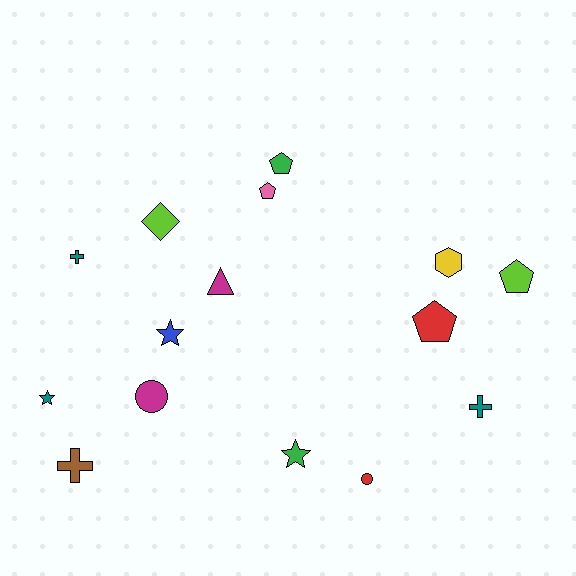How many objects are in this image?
There are 15 objects.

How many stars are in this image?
There are 3 stars.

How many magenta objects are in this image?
There are 2 magenta objects.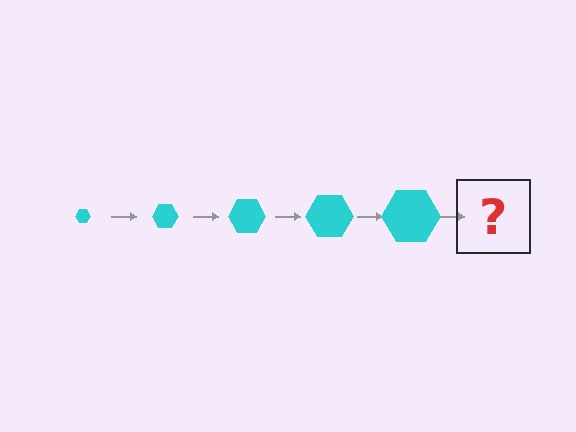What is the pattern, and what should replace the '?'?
The pattern is that the hexagon gets progressively larger each step. The '?' should be a cyan hexagon, larger than the previous one.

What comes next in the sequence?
The next element should be a cyan hexagon, larger than the previous one.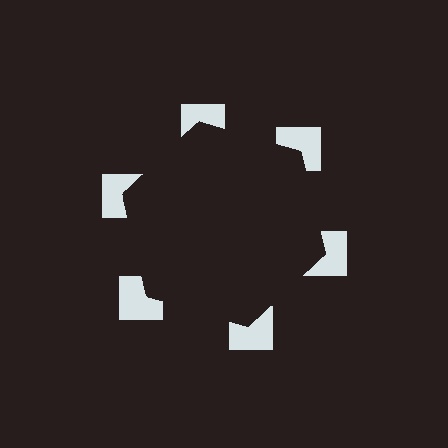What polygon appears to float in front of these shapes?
An illusory hexagon — its edges are inferred from the aligned wedge cuts in the notched squares, not physically drawn.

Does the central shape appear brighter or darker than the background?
It typically appears slightly darker than the background, even though no actual brightness change is drawn.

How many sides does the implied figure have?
6 sides.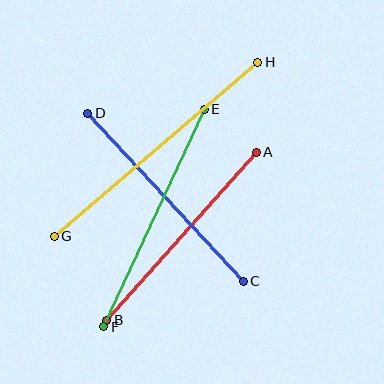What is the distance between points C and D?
The distance is approximately 229 pixels.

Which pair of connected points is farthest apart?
Points G and H are farthest apart.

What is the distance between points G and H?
The distance is approximately 268 pixels.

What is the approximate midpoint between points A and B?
The midpoint is at approximately (181, 236) pixels.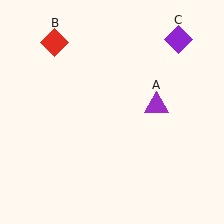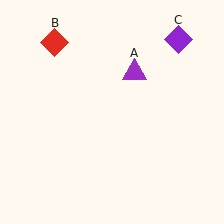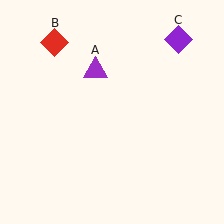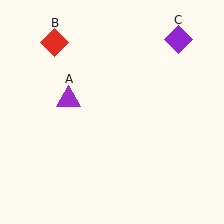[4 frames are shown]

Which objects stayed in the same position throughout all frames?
Red diamond (object B) and purple diamond (object C) remained stationary.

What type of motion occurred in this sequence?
The purple triangle (object A) rotated counterclockwise around the center of the scene.